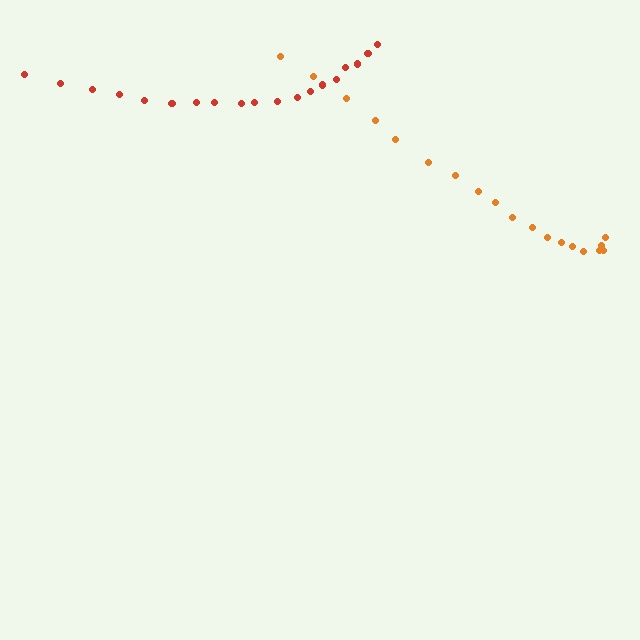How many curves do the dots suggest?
There are 2 distinct paths.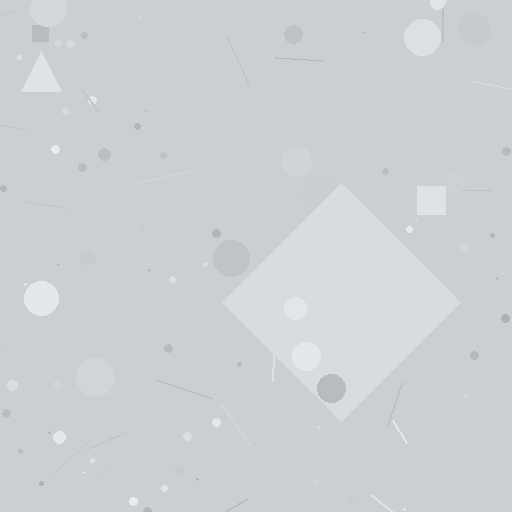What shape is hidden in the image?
A diamond is hidden in the image.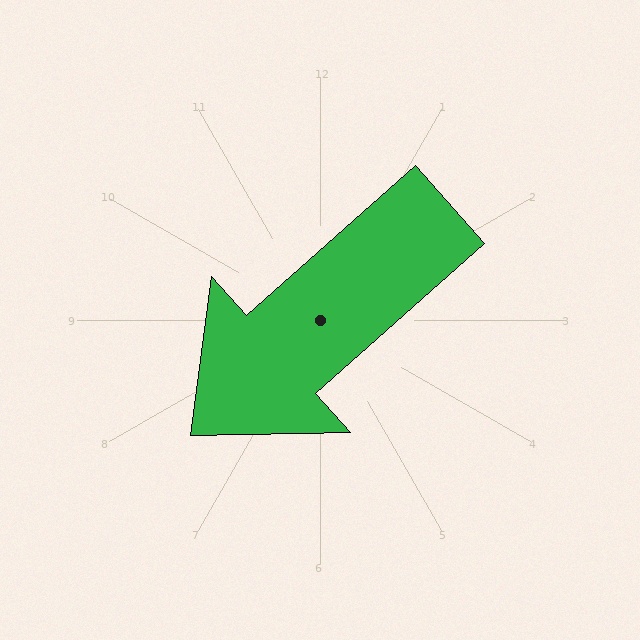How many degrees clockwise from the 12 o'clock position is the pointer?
Approximately 228 degrees.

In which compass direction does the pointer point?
Southwest.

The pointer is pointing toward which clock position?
Roughly 8 o'clock.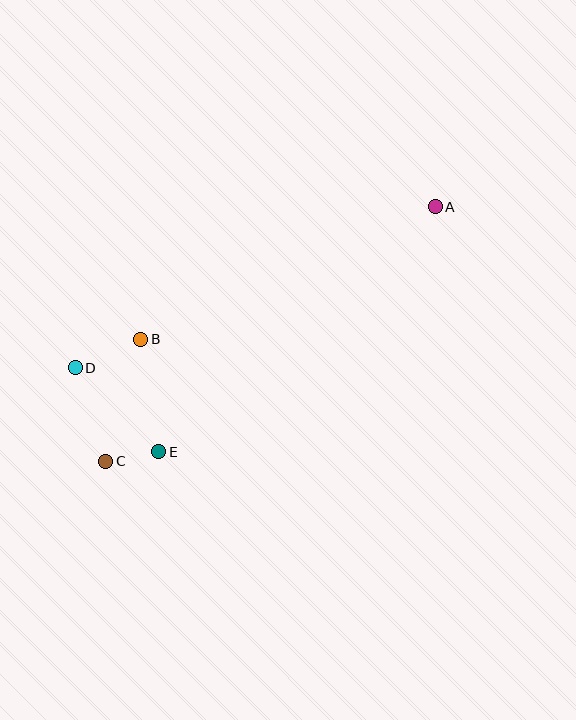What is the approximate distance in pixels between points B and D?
The distance between B and D is approximately 71 pixels.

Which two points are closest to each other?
Points C and E are closest to each other.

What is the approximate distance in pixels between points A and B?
The distance between A and B is approximately 323 pixels.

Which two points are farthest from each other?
Points A and C are farthest from each other.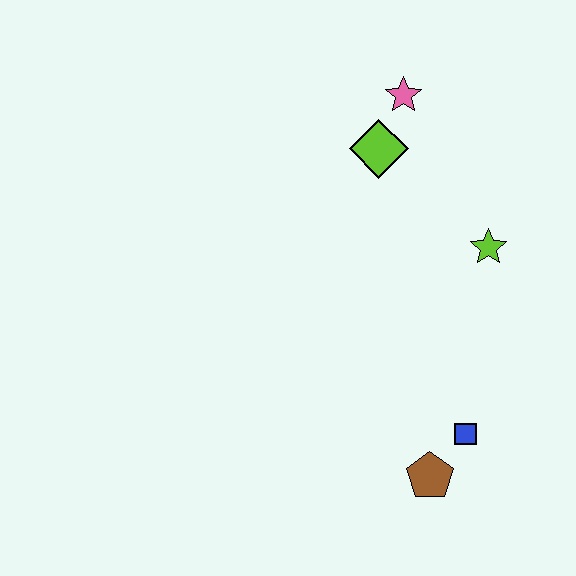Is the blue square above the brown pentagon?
Yes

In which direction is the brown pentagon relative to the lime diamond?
The brown pentagon is below the lime diamond.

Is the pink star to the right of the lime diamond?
Yes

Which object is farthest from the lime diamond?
The brown pentagon is farthest from the lime diamond.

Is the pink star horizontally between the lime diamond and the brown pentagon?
Yes